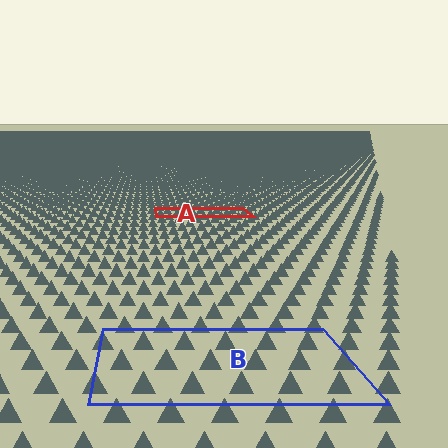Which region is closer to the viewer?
Region B is closer. The texture elements there are larger and more spread out.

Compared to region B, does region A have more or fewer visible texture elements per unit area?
Region A has more texture elements per unit area — they are packed more densely because it is farther away.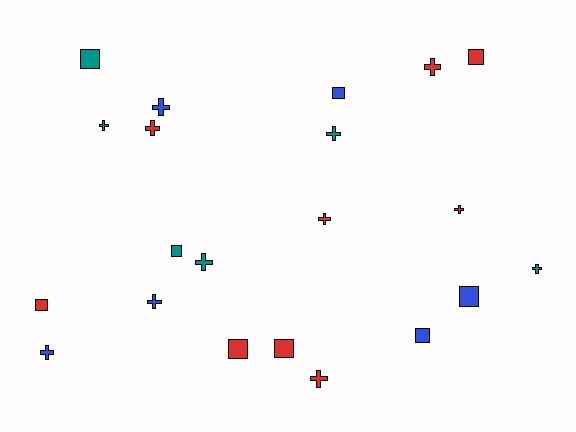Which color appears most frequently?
Red, with 9 objects.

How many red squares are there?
There are 4 red squares.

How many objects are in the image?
There are 21 objects.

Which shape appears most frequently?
Cross, with 12 objects.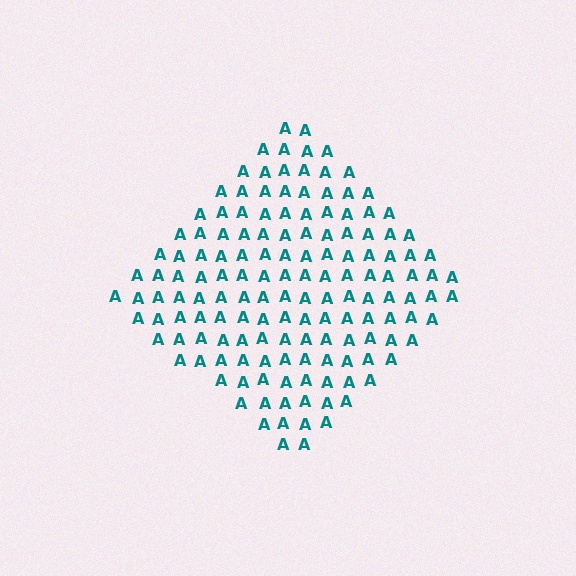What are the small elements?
The small elements are letter A's.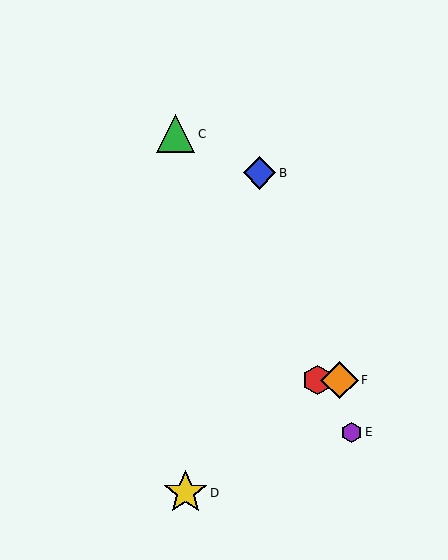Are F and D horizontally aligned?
No, F is at y≈380 and D is at y≈493.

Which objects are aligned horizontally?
Objects A, F are aligned horizontally.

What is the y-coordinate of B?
Object B is at y≈173.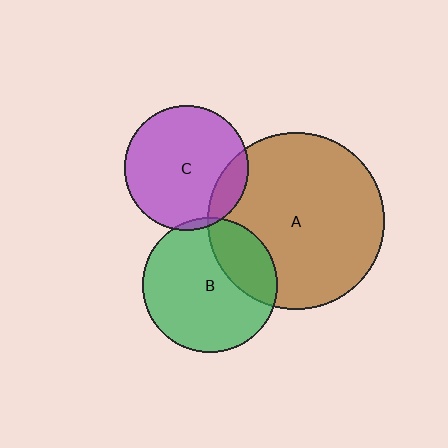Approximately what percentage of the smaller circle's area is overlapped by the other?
Approximately 5%.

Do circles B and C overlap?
Yes.